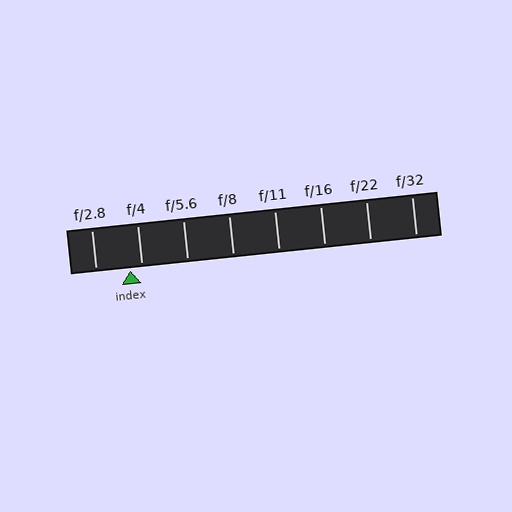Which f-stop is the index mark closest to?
The index mark is closest to f/4.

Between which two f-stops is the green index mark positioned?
The index mark is between f/2.8 and f/4.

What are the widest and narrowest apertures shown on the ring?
The widest aperture shown is f/2.8 and the narrowest is f/32.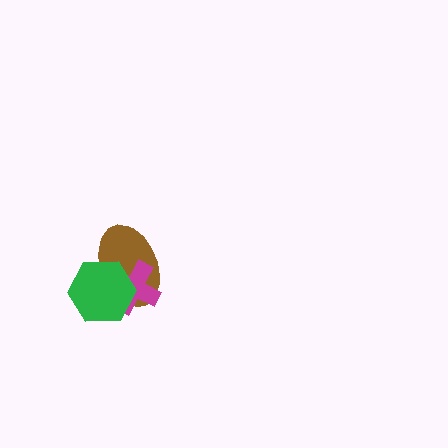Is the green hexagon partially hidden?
No, no other shape covers it.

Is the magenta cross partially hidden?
Yes, it is partially covered by another shape.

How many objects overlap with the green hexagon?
2 objects overlap with the green hexagon.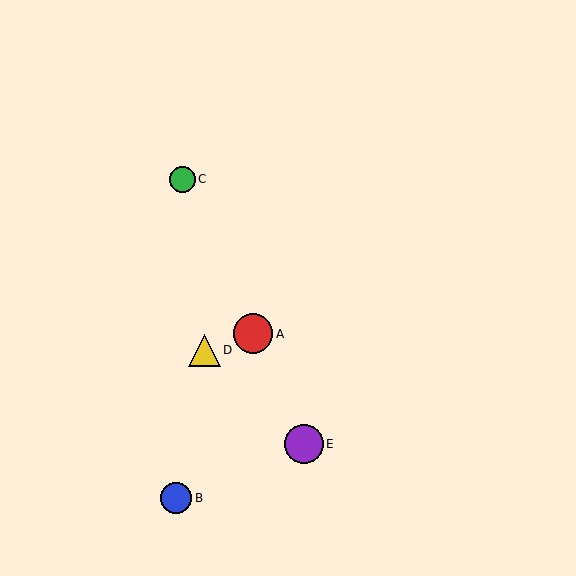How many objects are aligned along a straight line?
3 objects (A, C, E) are aligned along a straight line.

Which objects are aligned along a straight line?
Objects A, C, E are aligned along a straight line.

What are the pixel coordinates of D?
Object D is at (204, 350).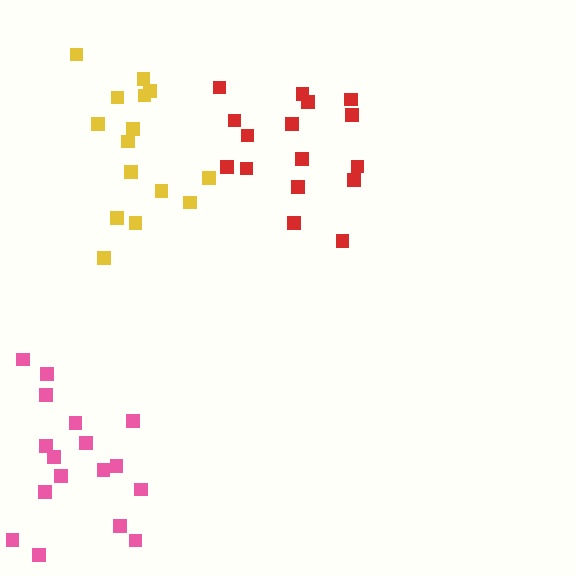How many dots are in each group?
Group 1: 16 dots, Group 2: 17 dots, Group 3: 15 dots (48 total).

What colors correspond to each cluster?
The clusters are colored: red, pink, yellow.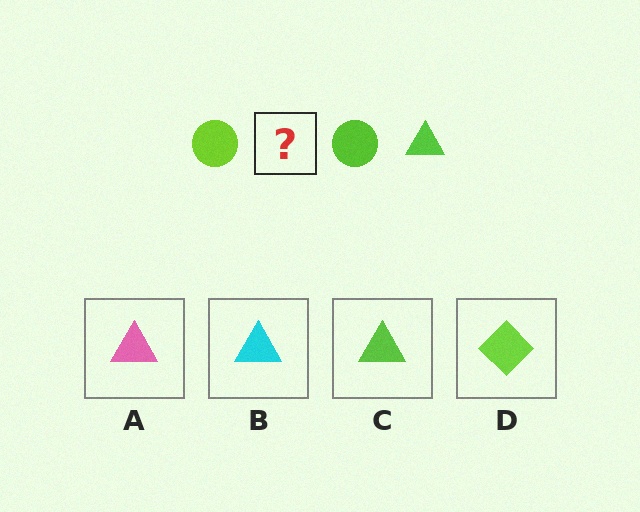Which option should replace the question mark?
Option C.